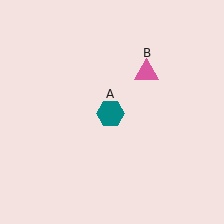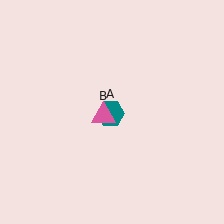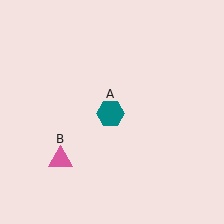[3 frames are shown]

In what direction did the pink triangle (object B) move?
The pink triangle (object B) moved down and to the left.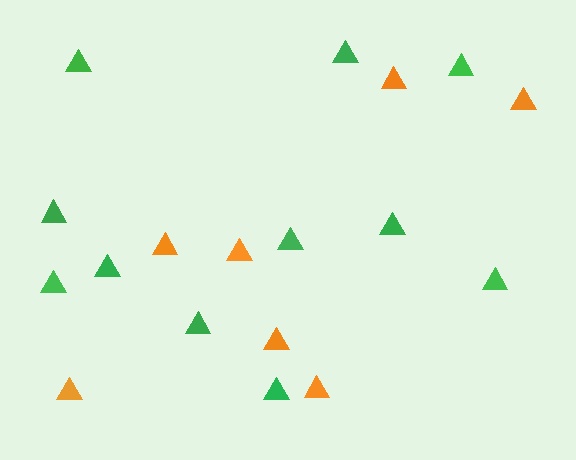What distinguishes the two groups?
There are 2 groups: one group of green triangles (11) and one group of orange triangles (7).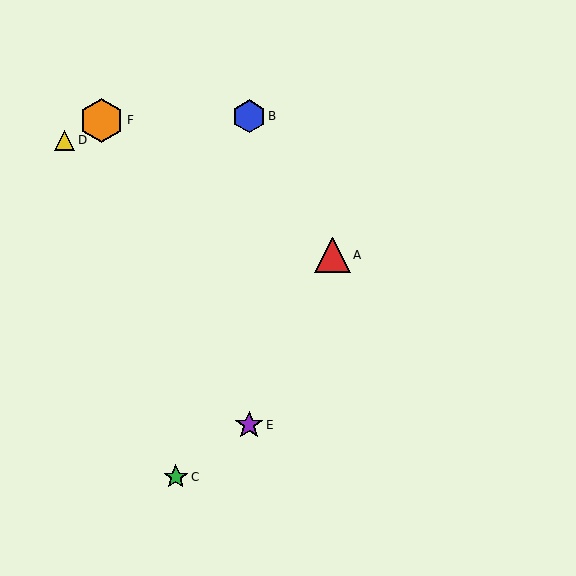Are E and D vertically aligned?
No, E is at x≈249 and D is at x≈65.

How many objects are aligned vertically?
2 objects (B, E) are aligned vertically.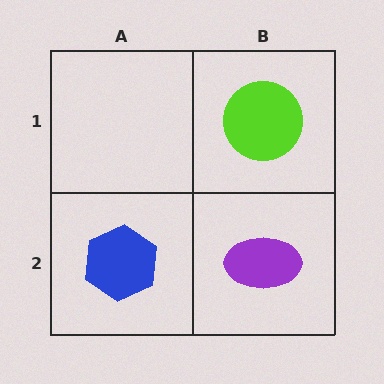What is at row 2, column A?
A blue hexagon.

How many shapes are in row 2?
2 shapes.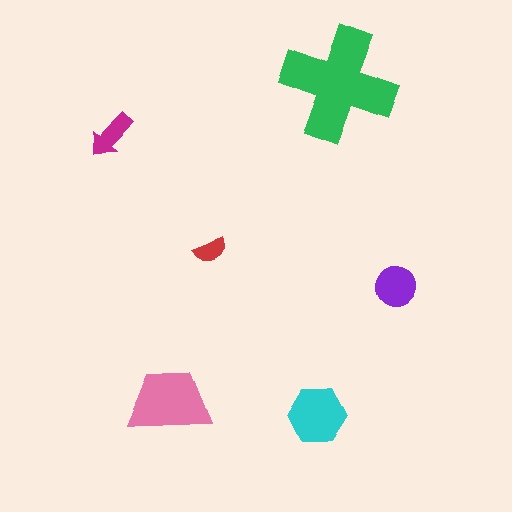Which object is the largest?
The green cross.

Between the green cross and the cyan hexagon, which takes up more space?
The green cross.